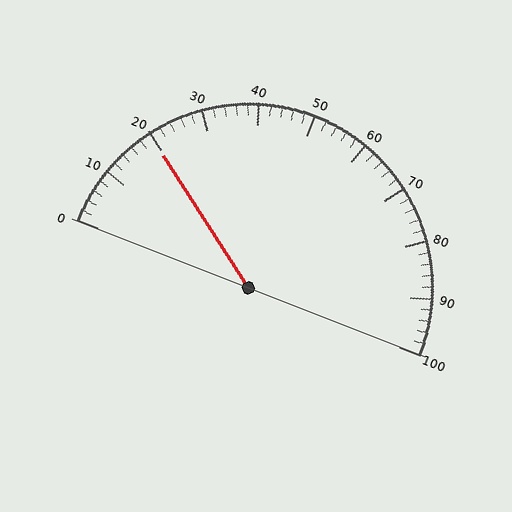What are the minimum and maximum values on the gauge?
The gauge ranges from 0 to 100.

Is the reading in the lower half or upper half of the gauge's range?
The reading is in the lower half of the range (0 to 100).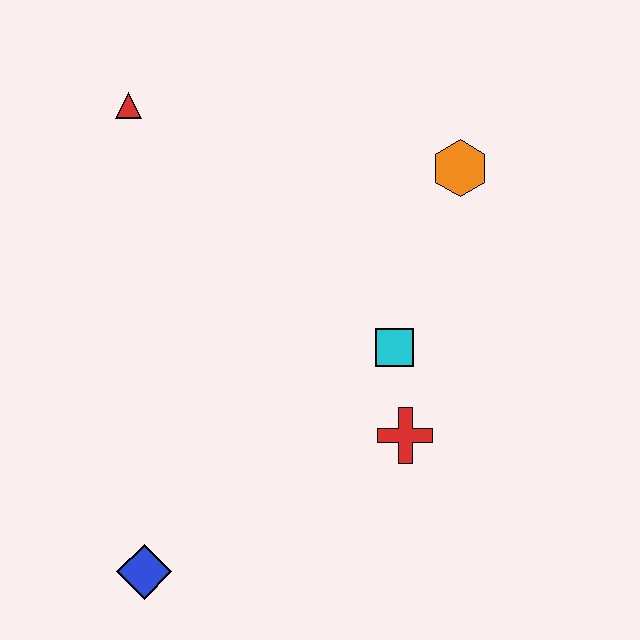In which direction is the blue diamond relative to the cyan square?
The blue diamond is to the left of the cyan square.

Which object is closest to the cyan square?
The red cross is closest to the cyan square.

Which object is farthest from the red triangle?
The blue diamond is farthest from the red triangle.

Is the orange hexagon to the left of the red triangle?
No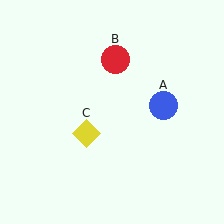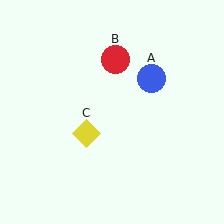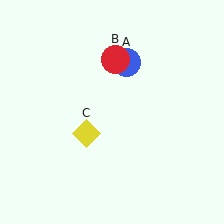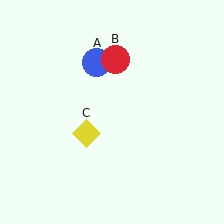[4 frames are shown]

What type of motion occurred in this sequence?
The blue circle (object A) rotated counterclockwise around the center of the scene.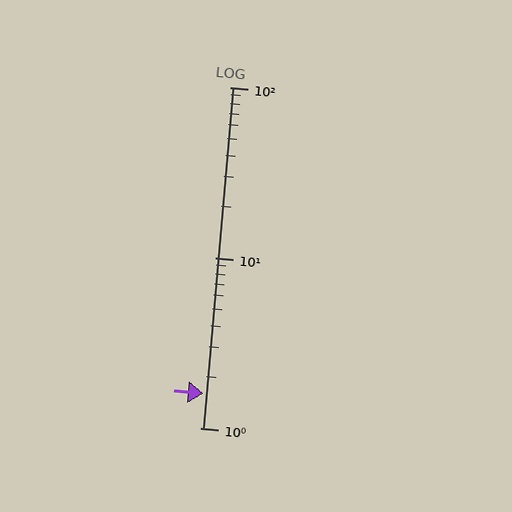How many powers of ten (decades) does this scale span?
The scale spans 2 decades, from 1 to 100.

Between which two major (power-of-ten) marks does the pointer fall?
The pointer is between 1 and 10.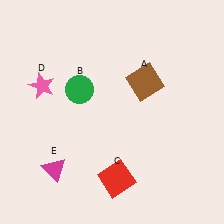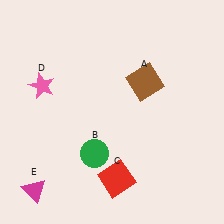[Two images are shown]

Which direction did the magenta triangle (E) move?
The magenta triangle (E) moved down.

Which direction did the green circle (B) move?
The green circle (B) moved down.